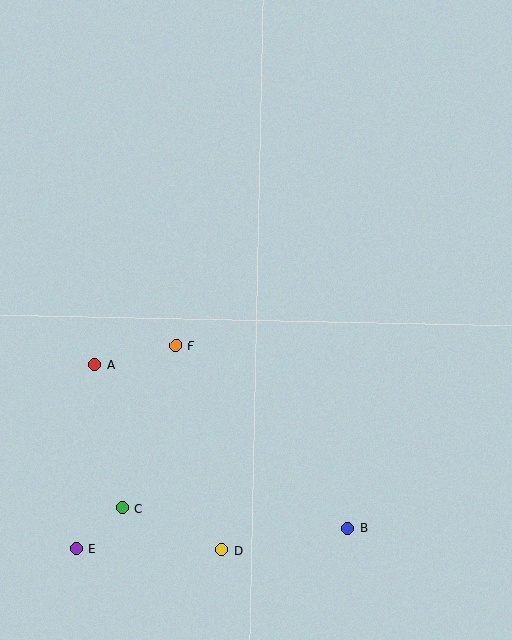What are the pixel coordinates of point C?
Point C is at (122, 508).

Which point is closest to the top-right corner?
Point F is closest to the top-right corner.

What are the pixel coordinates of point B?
Point B is at (347, 528).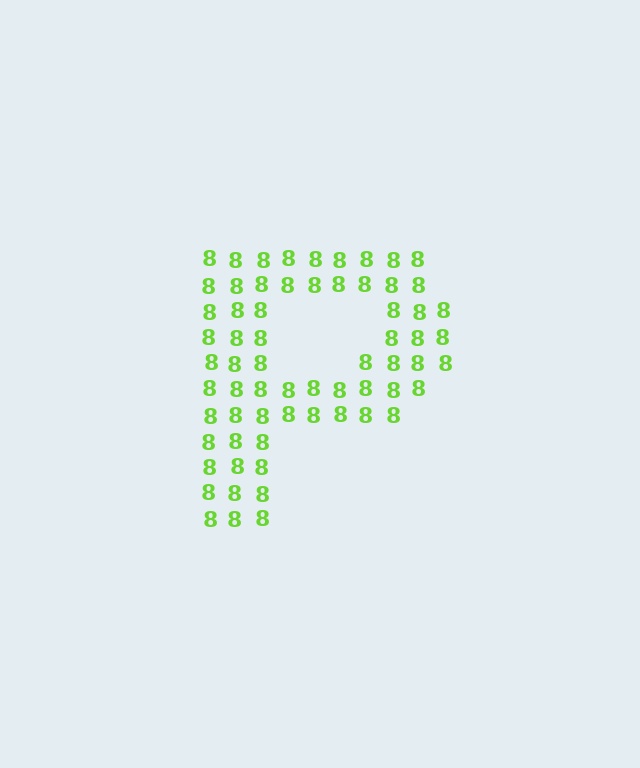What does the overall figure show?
The overall figure shows the letter P.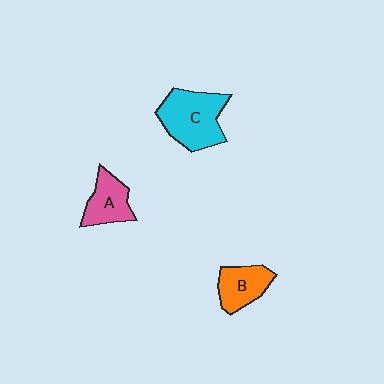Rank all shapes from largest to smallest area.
From largest to smallest: C (cyan), B (orange), A (pink).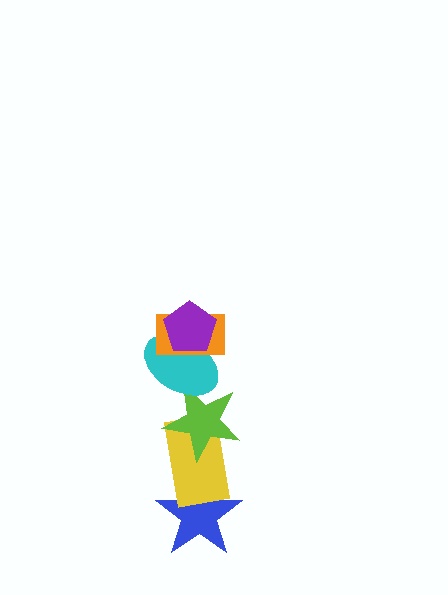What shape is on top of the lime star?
The cyan ellipse is on top of the lime star.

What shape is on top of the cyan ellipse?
The orange rectangle is on top of the cyan ellipse.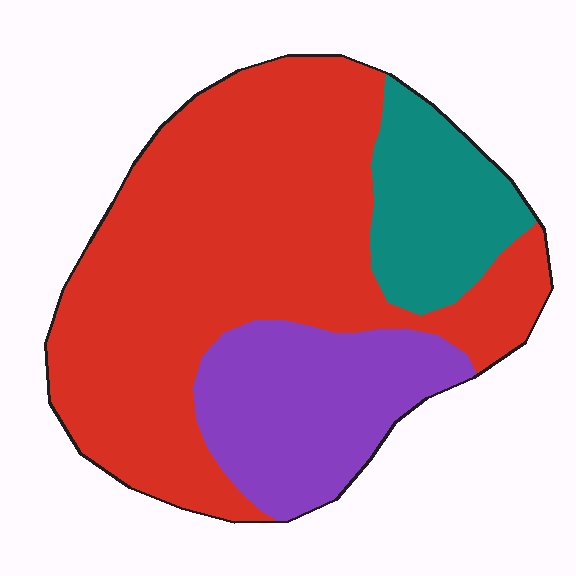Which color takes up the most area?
Red, at roughly 65%.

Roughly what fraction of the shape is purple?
Purple covers about 20% of the shape.